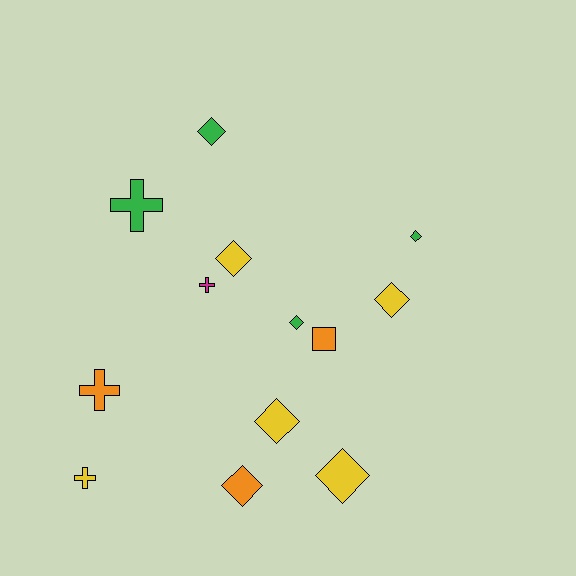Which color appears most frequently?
Yellow, with 5 objects.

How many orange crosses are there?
There is 1 orange cross.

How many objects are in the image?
There are 13 objects.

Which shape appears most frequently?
Diamond, with 8 objects.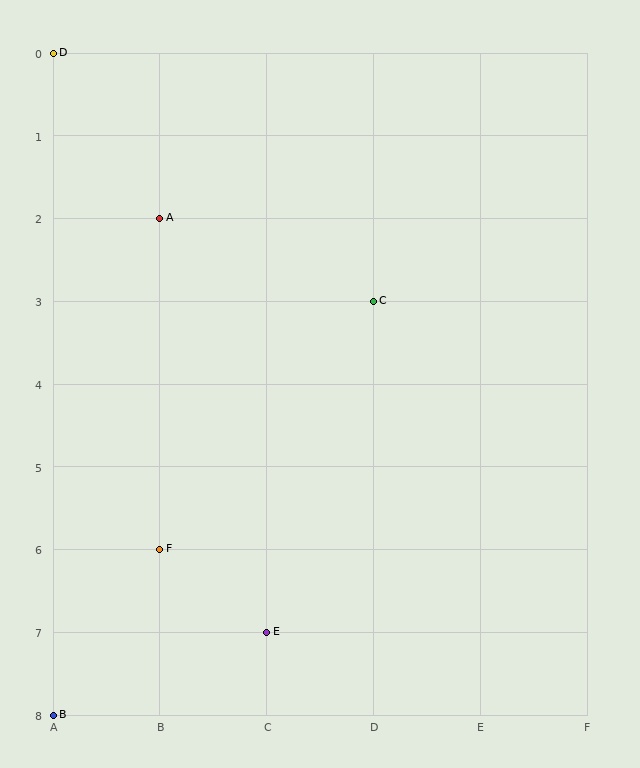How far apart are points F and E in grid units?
Points F and E are 1 column and 1 row apart (about 1.4 grid units diagonally).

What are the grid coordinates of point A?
Point A is at grid coordinates (B, 2).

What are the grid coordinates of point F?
Point F is at grid coordinates (B, 6).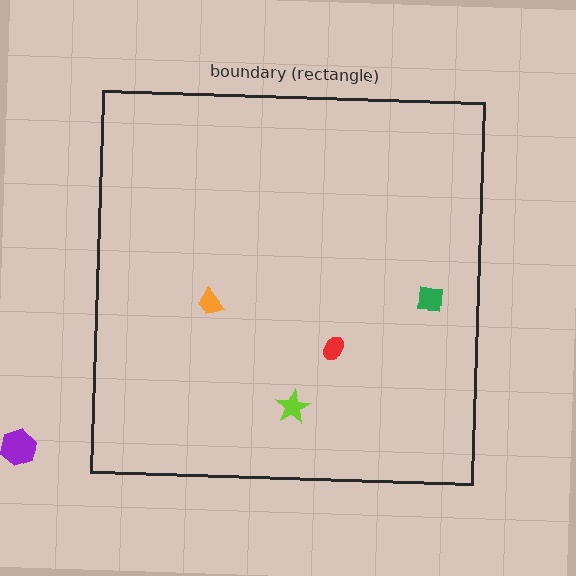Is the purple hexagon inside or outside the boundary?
Outside.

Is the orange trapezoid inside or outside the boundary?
Inside.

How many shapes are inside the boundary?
4 inside, 1 outside.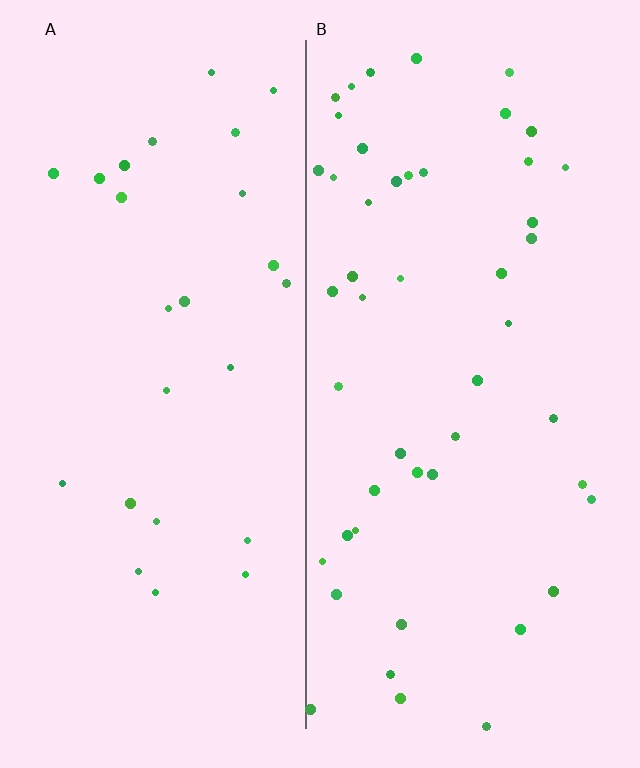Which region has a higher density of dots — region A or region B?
B (the right).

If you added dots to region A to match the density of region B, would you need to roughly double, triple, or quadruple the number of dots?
Approximately double.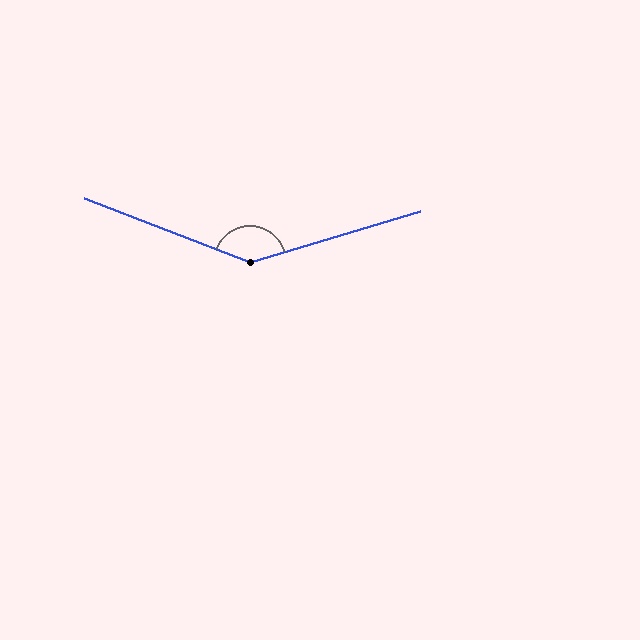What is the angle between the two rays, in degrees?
Approximately 142 degrees.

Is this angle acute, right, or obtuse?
It is obtuse.